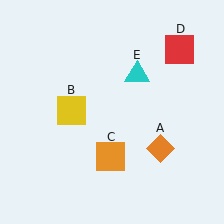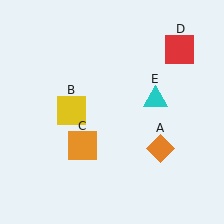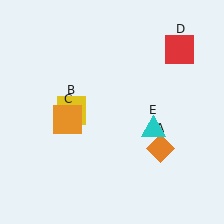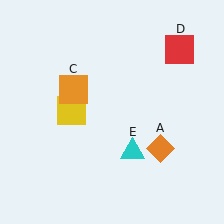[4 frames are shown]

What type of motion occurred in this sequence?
The orange square (object C), cyan triangle (object E) rotated clockwise around the center of the scene.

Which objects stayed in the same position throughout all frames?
Orange diamond (object A) and yellow square (object B) and red square (object D) remained stationary.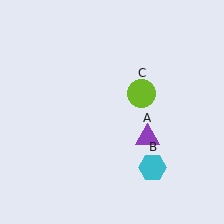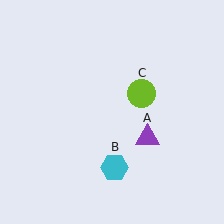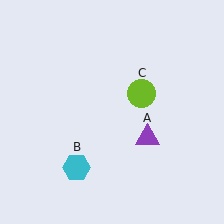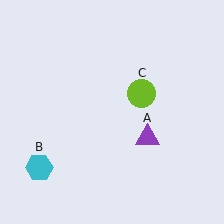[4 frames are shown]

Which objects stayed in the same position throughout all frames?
Purple triangle (object A) and lime circle (object C) remained stationary.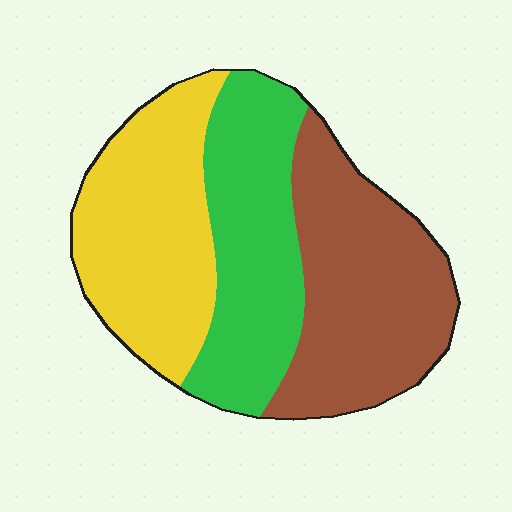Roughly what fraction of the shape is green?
Green covers around 30% of the shape.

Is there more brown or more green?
Brown.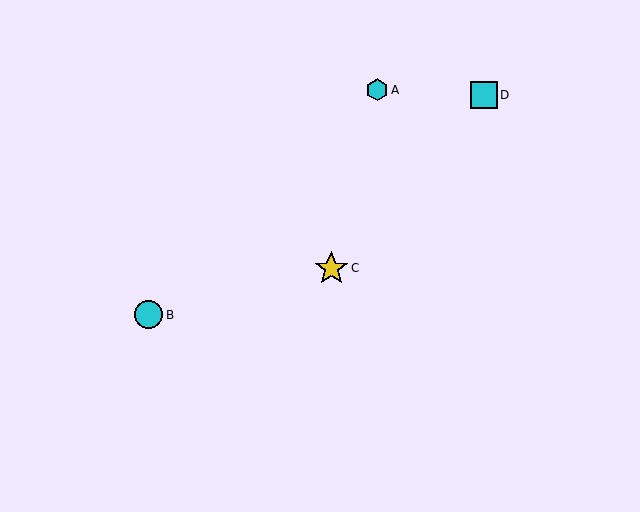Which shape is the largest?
The yellow star (labeled C) is the largest.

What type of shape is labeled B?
Shape B is a cyan circle.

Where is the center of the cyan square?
The center of the cyan square is at (484, 95).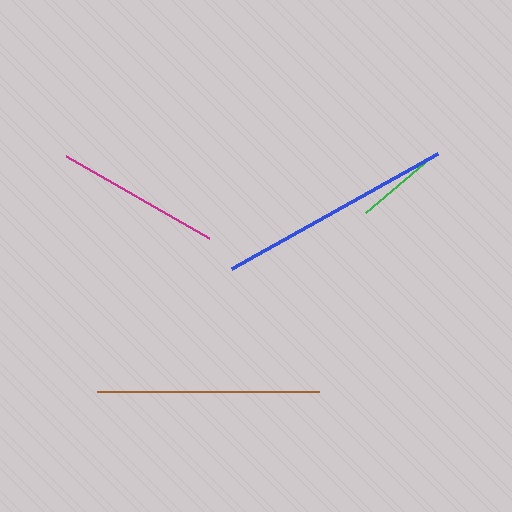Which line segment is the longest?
The blue line is the longest at approximately 236 pixels.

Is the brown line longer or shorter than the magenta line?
The brown line is longer than the magenta line.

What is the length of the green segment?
The green segment is approximately 85 pixels long.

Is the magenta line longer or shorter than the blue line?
The blue line is longer than the magenta line.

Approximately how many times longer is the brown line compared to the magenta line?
The brown line is approximately 1.3 times the length of the magenta line.